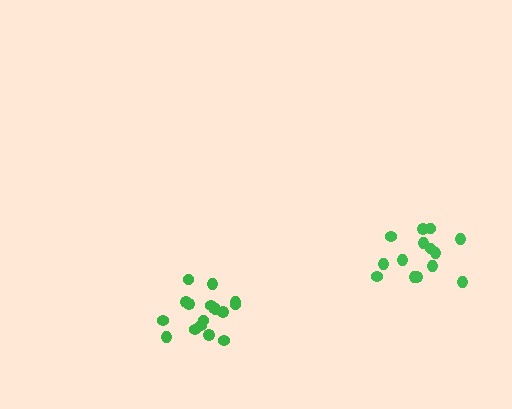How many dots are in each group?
Group 1: 17 dots, Group 2: 14 dots (31 total).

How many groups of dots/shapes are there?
There are 2 groups.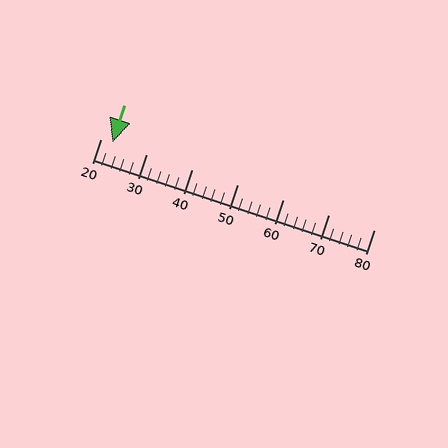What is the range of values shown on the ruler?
The ruler shows values from 20 to 80.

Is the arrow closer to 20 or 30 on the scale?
The arrow is closer to 20.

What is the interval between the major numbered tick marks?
The major tick marks are spaced 10 units apart.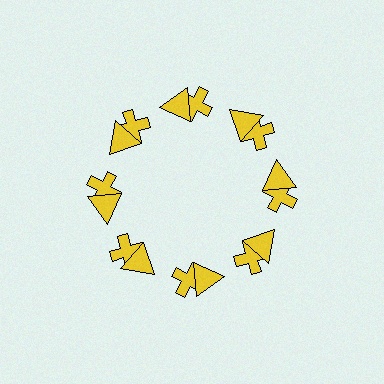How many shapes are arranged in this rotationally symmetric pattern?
There are 16 shapes, arranged in 8 groups of 2.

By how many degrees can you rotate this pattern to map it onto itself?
The pattern maps onto itself every 45 degrees of rotation.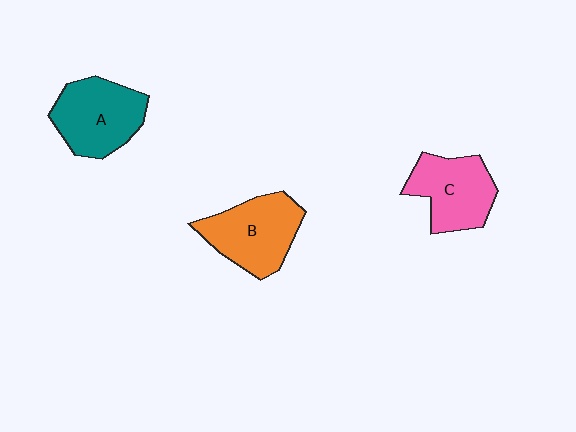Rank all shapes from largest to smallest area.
From largest to smallest: B (orange), A (teal), C (pink).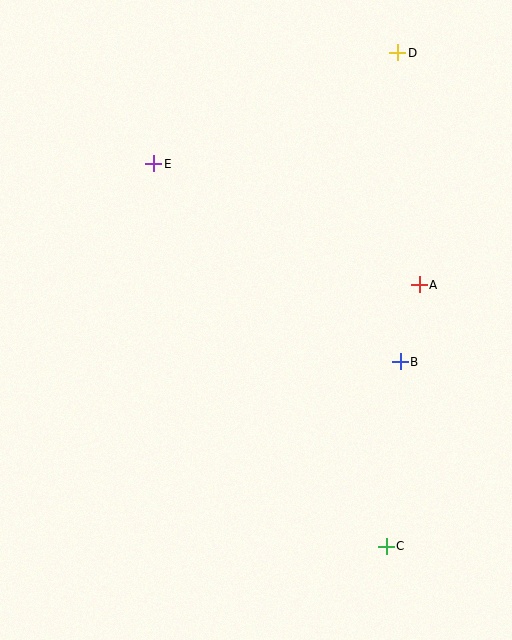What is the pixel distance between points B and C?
The distance between B and C is 185 pixels.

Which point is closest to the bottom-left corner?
Point C is closest to the bottom-left corner.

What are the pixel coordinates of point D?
Point D is at (398, 53).